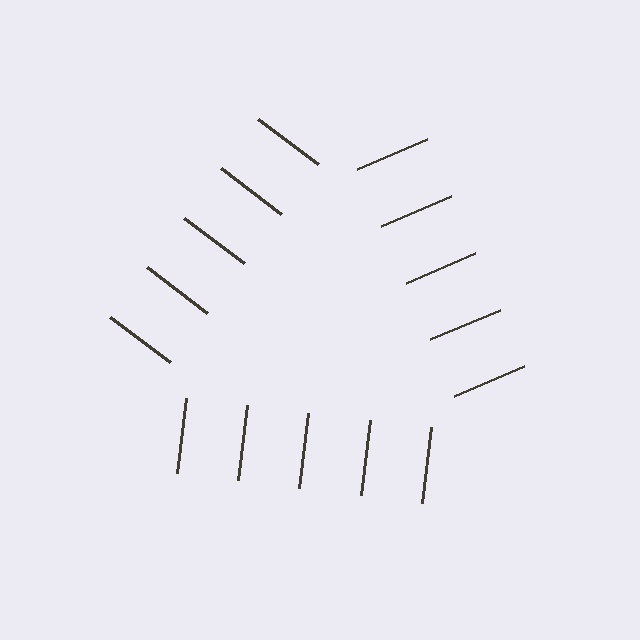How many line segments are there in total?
15 — 5 along each of the 3 edges.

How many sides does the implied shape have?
3 sides — the line-ends trace a triangle.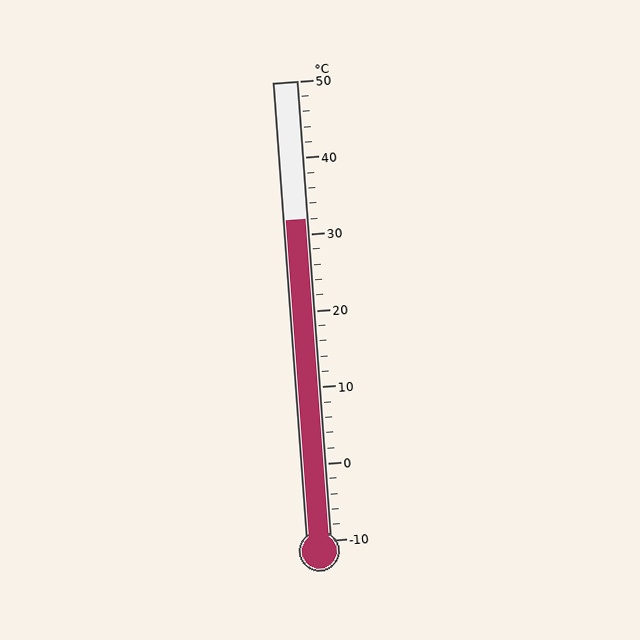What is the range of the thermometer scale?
The thermometer scale ranges from -10°C to 50°C.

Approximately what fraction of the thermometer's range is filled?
The thermometer is filled to approximately 70% of its range.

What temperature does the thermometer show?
The thermometer shows approximately 32°C.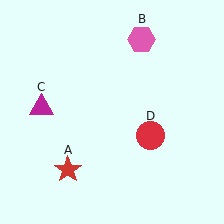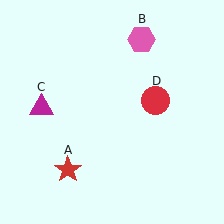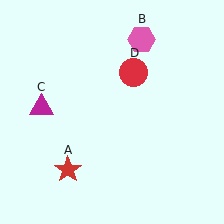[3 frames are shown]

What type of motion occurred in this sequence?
The red circle (object D) rotated counterclockwise around the center of the scene.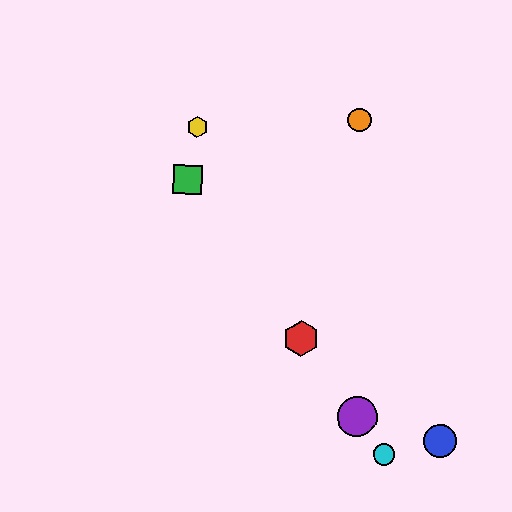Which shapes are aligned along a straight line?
The red hexagon, the green square, the purple circle, the cyan circle are aligned along a straight line.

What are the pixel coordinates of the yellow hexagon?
The yellow hexagon is at (197, 127).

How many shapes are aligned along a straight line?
4 shapes (the red hexagon, the green square, the purple circle, the cyan circle) are aligned along a straight line.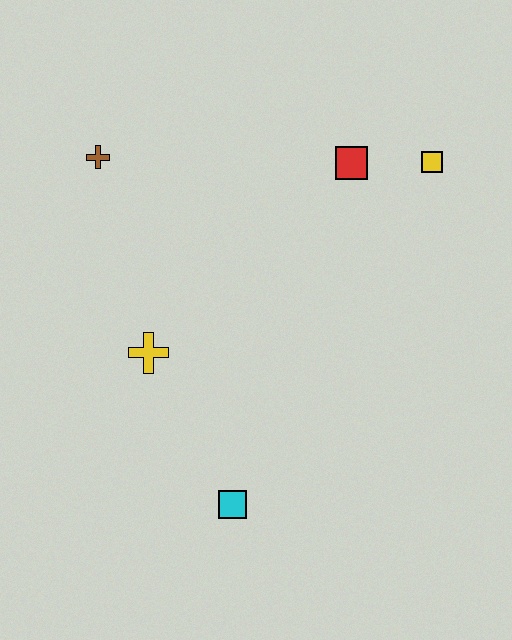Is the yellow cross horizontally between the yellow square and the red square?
No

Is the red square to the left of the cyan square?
No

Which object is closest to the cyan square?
The yellow cross is closest to the cyan square.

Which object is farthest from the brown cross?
The cyan square is farthest from the brown cross.